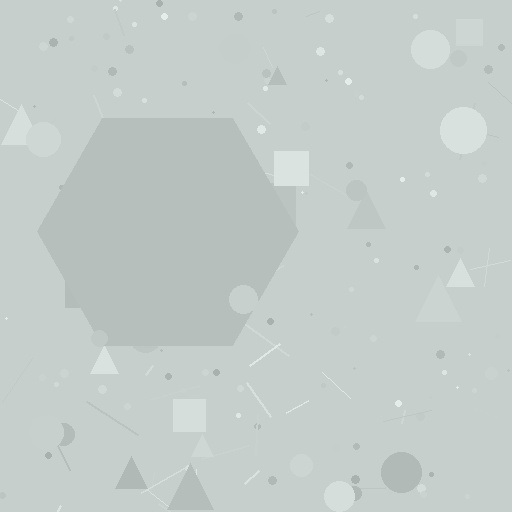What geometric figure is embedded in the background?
A hexagon is embedded in the background.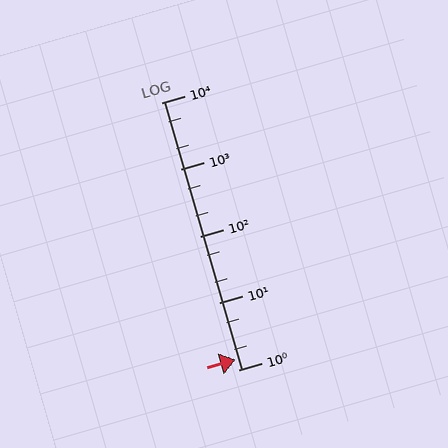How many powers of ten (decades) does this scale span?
The scale spans 4 decades, from 1 to 10000.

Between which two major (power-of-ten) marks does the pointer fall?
The pointer is between 1 and 10.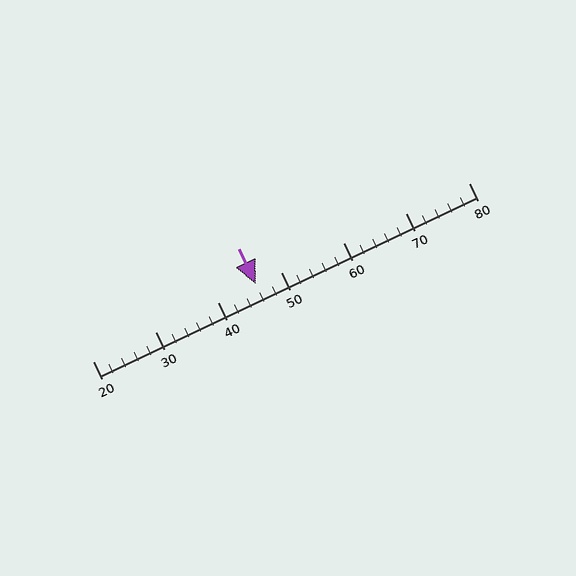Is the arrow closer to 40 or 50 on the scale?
The arrow is closer to 50.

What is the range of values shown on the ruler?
The ruler shows values from 20 to 80.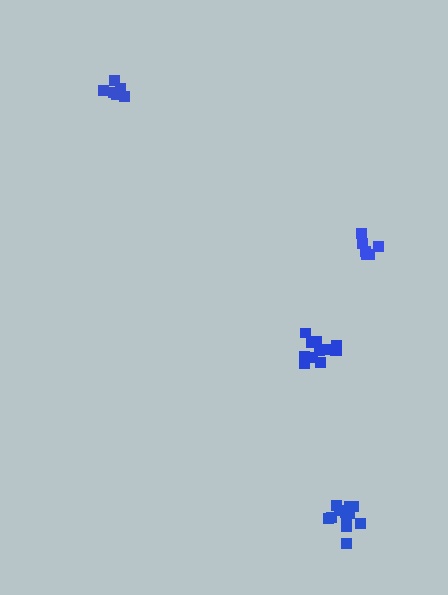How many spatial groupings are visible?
There are 4 spatial groupings.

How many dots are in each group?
Group 1: 12 dots, Group 2: 6 dots, Group 3: 12 dots, Group 4: 6 dots (36 total).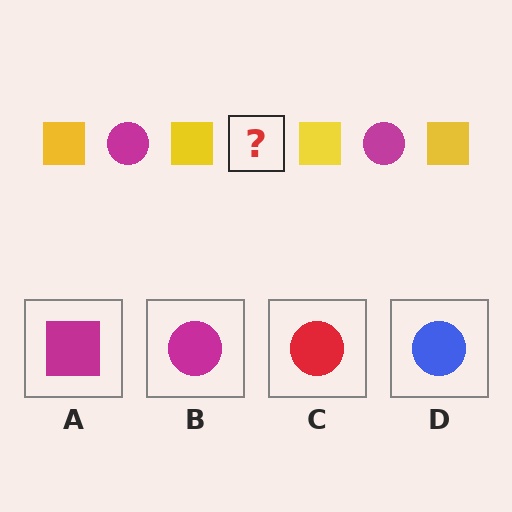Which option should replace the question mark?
Option B.